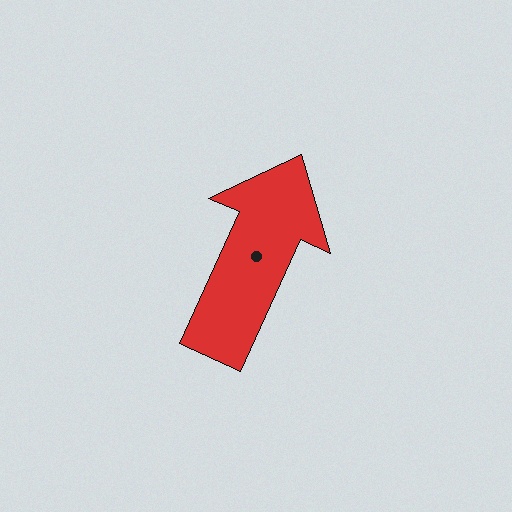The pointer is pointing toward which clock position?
Roughly 1 o'clock.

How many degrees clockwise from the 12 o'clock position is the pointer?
Approximately 24 degrees.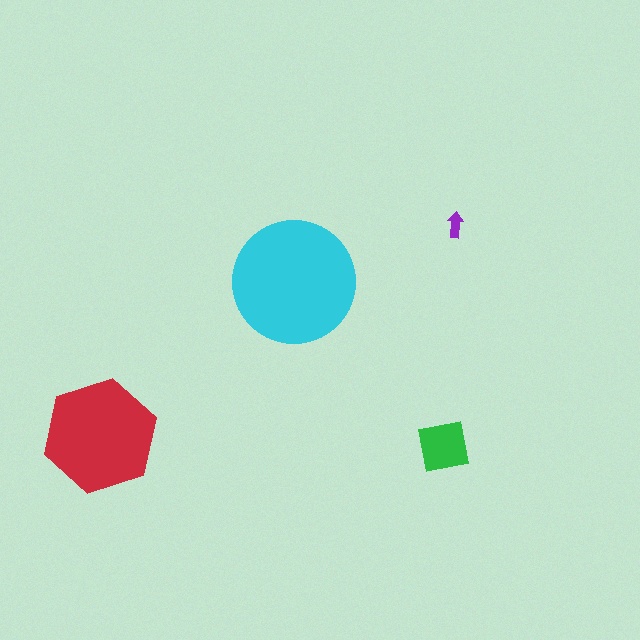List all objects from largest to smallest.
The cyan circle, the red hexagon, the green square, the purple arrow.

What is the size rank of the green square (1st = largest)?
3rd.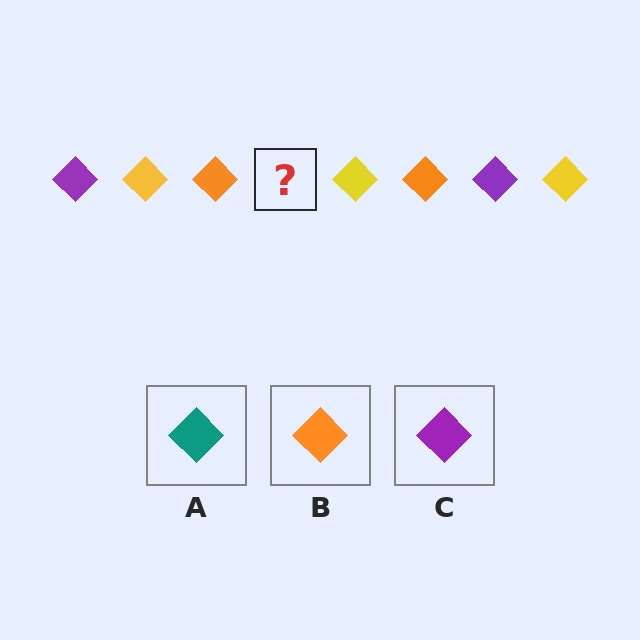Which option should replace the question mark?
Option C.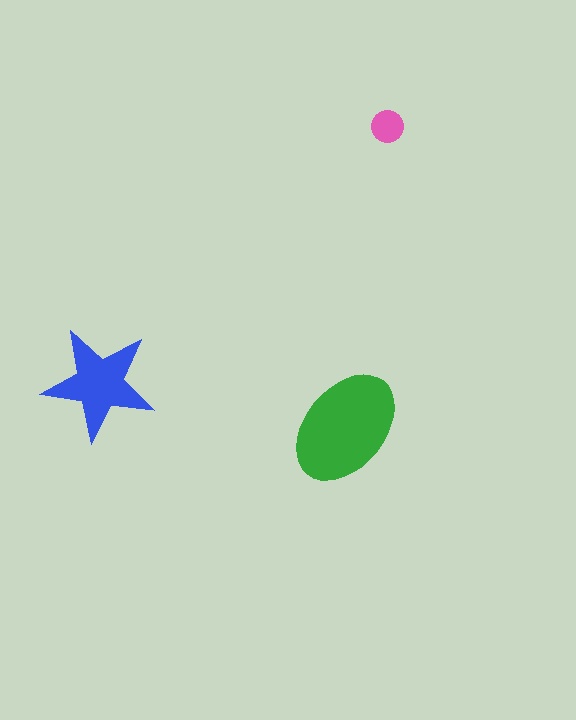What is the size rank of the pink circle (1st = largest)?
3rd.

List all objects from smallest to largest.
The pink circle, the blue star, the green ellipse.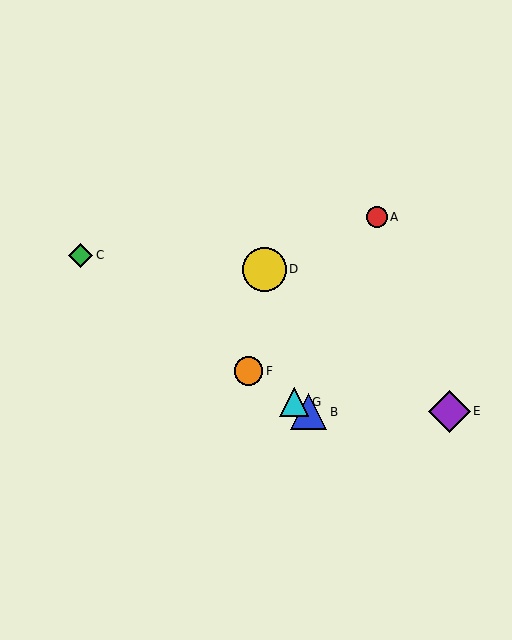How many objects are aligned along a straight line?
4 objects (B, C, F, G) are aligned along a straight line.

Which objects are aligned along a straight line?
Objects B, C, F, G are aligned along a straight line.